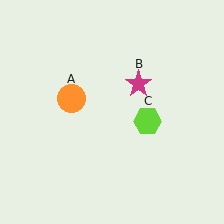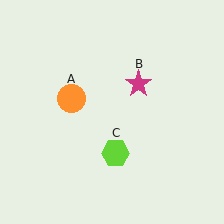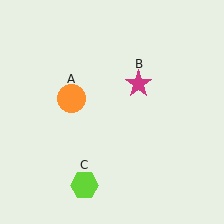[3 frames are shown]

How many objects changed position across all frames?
1 object changed position: lime hexagon (object C).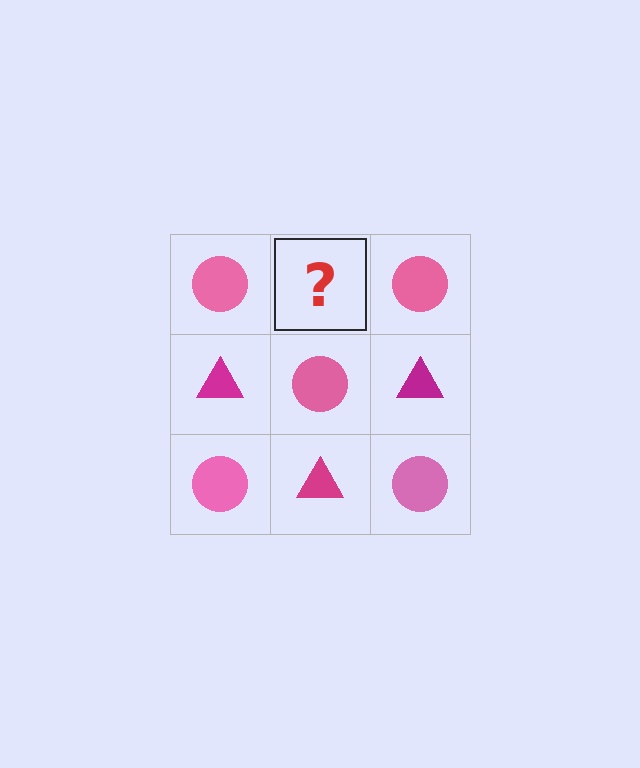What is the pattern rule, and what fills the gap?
The rule is that it alternates pink circle and magenta triangle in a checkerboard pattern. The gap should be filled with a magenta triangle.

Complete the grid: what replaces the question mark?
The question mark should be replaced with a magenta triangle.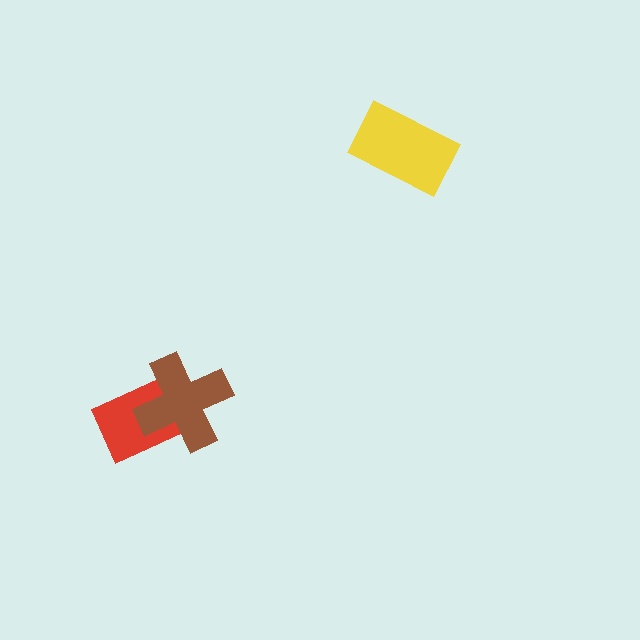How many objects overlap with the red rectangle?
1 object overlaps with the red rectangle.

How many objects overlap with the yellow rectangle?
0 objects overlap with the yellow rectangle.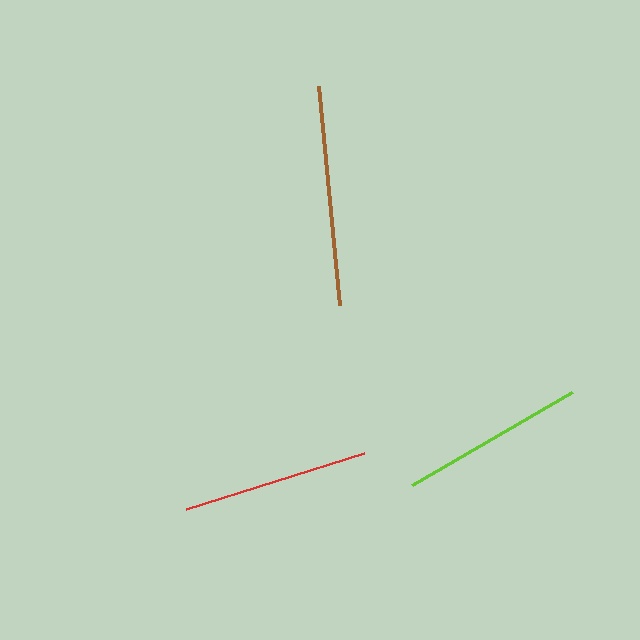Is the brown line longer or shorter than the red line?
The brown line is longer than the red line.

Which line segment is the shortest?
The lime line is the shortest at approximately 184 pixels.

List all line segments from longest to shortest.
From longest to shortest: brown, red, lime.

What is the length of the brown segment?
The brown segment is approximately 219 pixels long.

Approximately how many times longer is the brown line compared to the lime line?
The brown line is approximately 1.2 times the length of the lime line.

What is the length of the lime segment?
The lime segment is approximately 184 pixels long.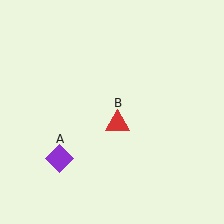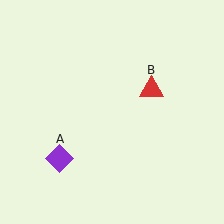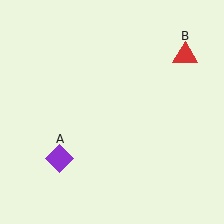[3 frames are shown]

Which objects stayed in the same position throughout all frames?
Purple diamond (object A) remained stationary.